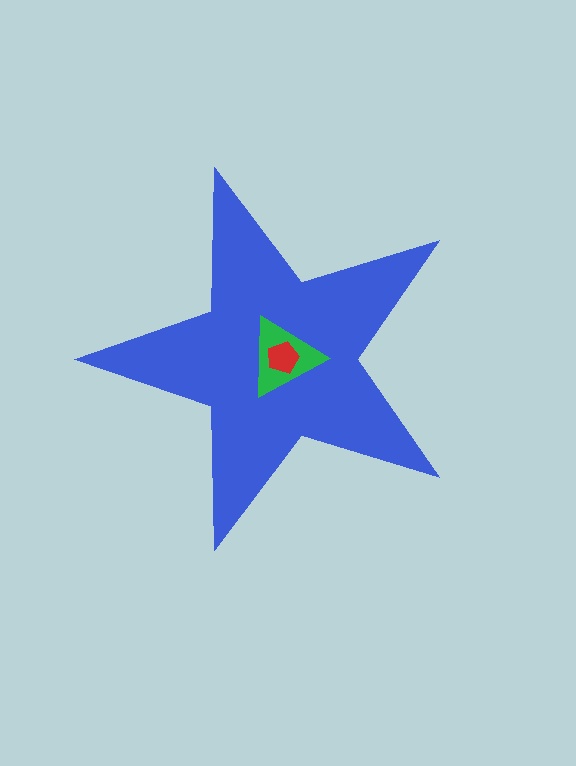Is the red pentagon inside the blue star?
Yes.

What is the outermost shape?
The blue star.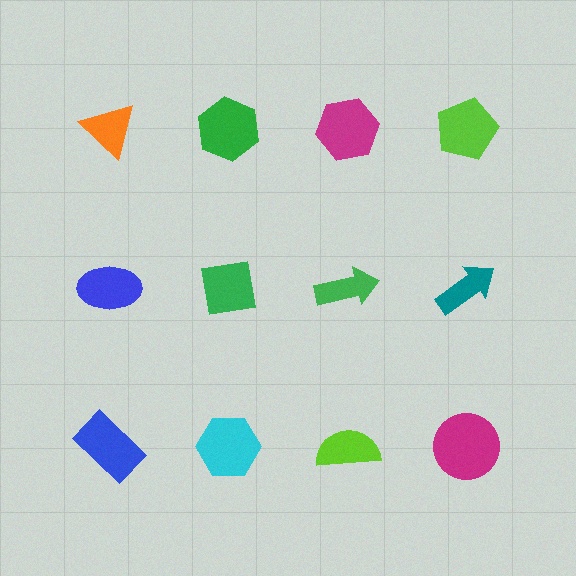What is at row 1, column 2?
A green hexagon.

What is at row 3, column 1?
A blue rectangle.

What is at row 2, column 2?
A green square.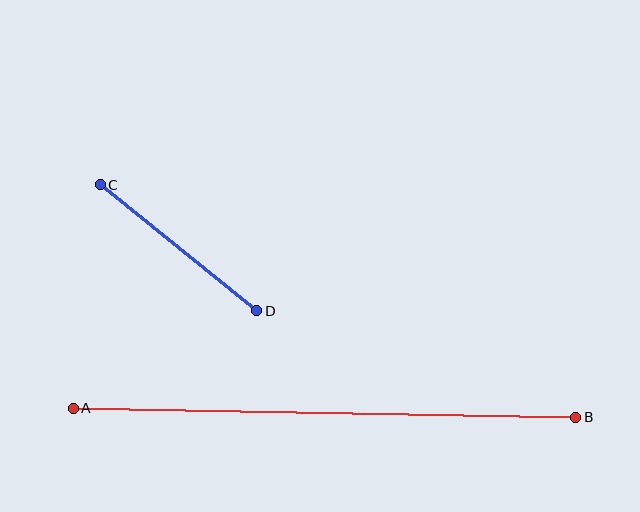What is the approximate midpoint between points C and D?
The midpoint is at approximately (179, 248) pixels.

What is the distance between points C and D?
The distance is approximately 201 pixels.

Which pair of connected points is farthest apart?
Points A and B are farthest apart.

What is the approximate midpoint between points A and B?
The midpoint is at approximately (325, 413) pixels.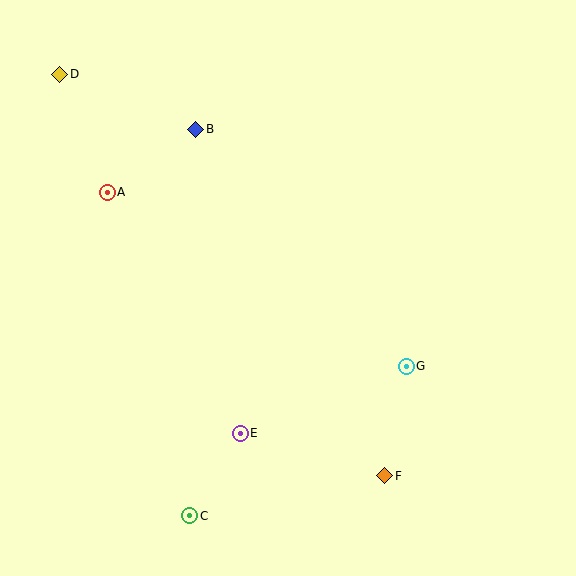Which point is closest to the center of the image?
Point G at (406, 366) is closest to the center.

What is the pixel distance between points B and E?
The distance between B and E is 308 pixels.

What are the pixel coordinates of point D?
Point D is at (60, 74).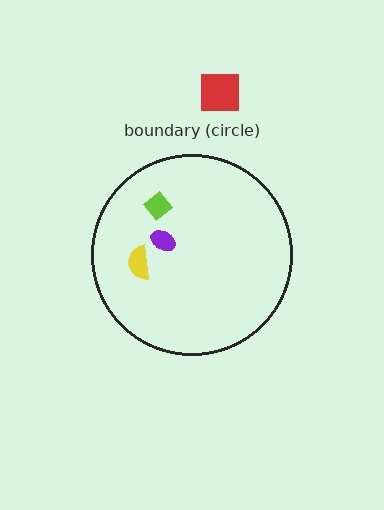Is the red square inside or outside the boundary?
Outside.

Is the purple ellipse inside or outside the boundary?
Inside.